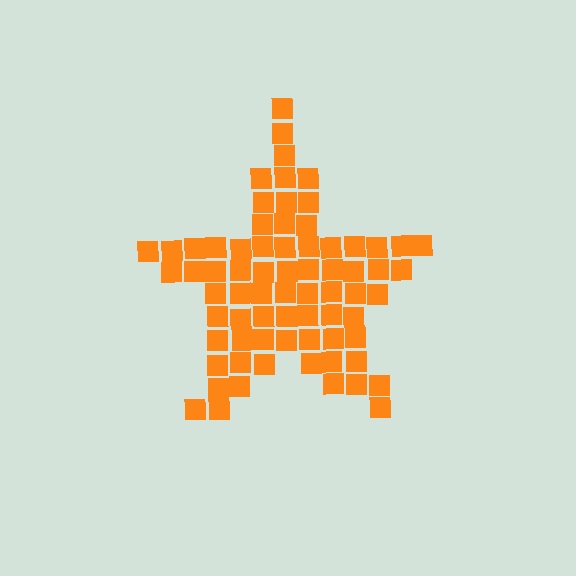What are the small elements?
The small elements are squares.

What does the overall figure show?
The overall figure shows a star.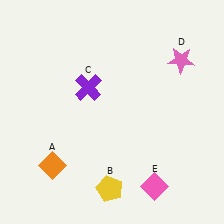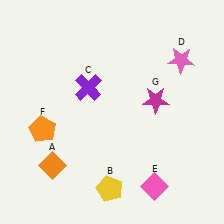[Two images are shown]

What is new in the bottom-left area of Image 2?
An orange pentagon (F) was added in the bottom-left area of Image 2.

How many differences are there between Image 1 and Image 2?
There are 2 differences between the two images.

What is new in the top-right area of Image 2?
A magenta star (G) was added in the top-right area of Image 2.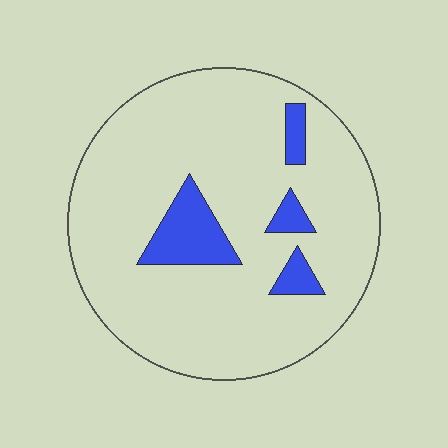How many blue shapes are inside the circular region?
4.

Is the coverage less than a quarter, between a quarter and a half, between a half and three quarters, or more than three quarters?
Less than a quarter.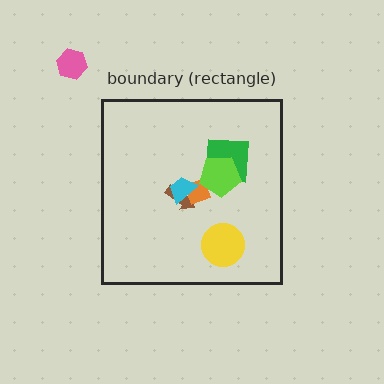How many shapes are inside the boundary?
6 inside, 1 outside.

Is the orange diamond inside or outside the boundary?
Inside.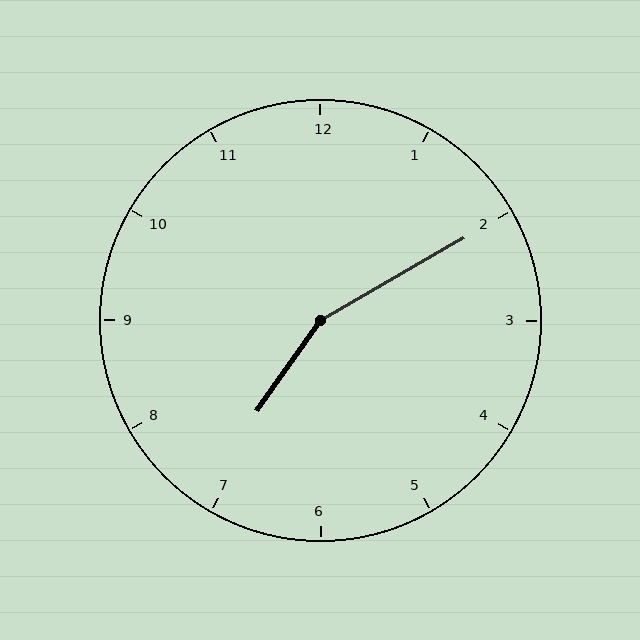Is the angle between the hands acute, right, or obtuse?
It is obtuse.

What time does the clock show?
7:10.